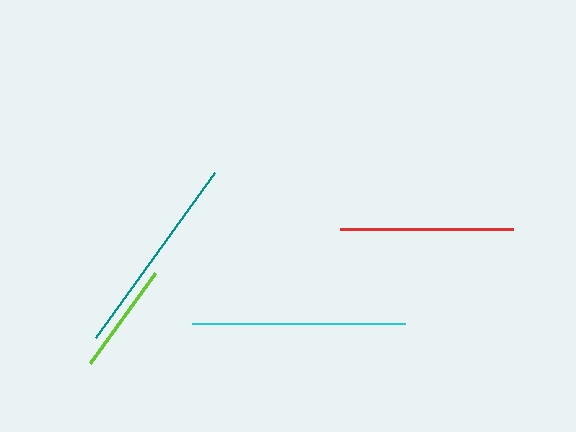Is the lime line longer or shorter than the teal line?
The teal line is longer than the lime line.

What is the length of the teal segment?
The teal segment is approximately 203 pixels long.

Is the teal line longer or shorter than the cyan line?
The cyan line is longer than the teal line.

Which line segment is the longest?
The cyan line is the longest at approximately 213 pixels.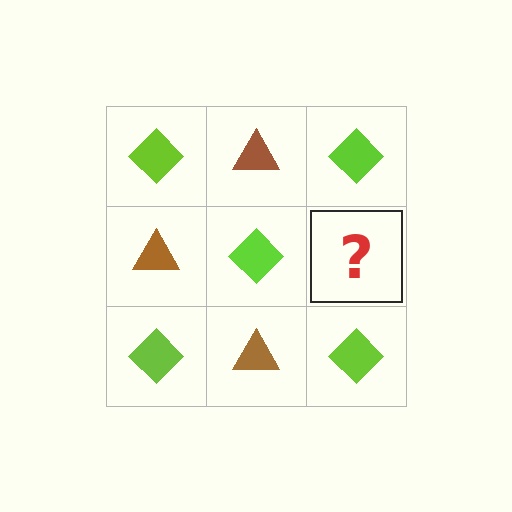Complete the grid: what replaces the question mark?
The question mark should be replaced with a brown triangle.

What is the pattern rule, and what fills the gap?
The rule is that it alternates lime diamond and brown triangle in a checkerboard pattern. The gap should be filled with a brown triangle.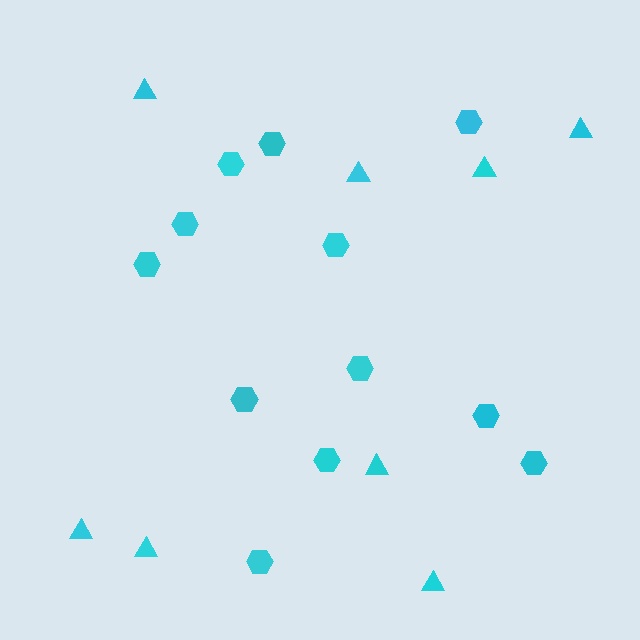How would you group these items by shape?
There are 2 groups: one group of hexagons (12) and one group of triangles (8).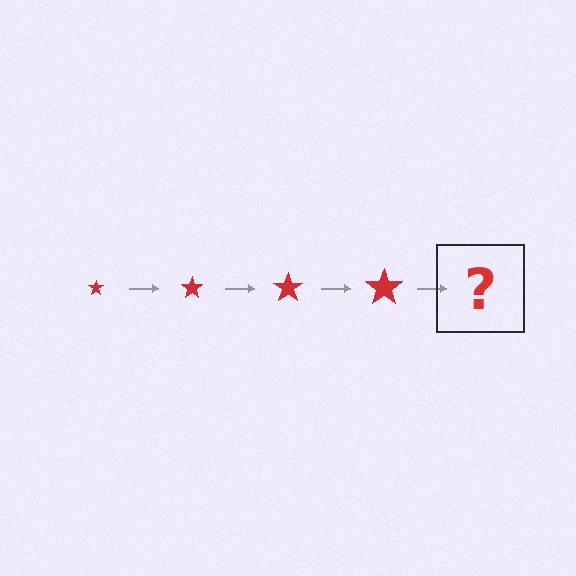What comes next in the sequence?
The next element should be a red star, larger than the previous one.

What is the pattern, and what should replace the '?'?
The pattern is that the star gets progressively larger each step. The '?' should be a red star, larger than the previous one.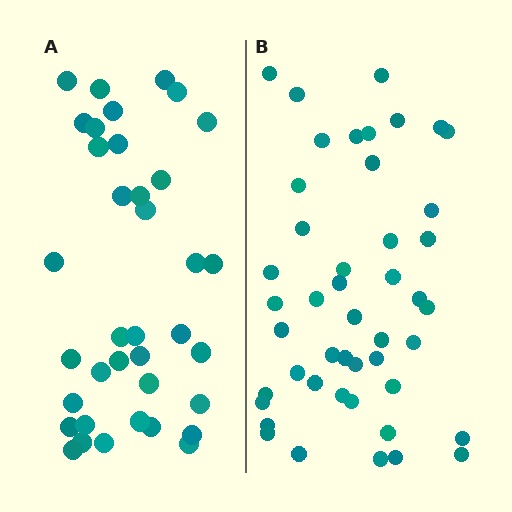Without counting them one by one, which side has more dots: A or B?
Region B (the right region) has more dots.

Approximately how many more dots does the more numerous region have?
Region B has roughly 8 or so more dots than region A.